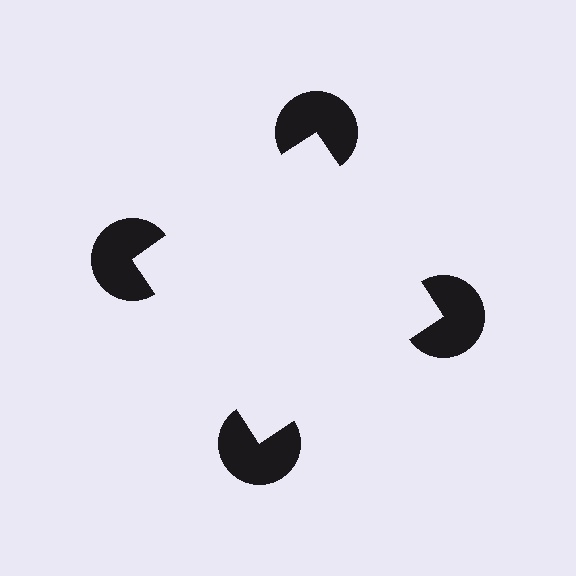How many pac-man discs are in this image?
There are 4 — one at each vertex of the illusory square.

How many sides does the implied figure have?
4 sides.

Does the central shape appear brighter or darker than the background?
It typically appears slightly brighter than the background, even though no actual brightness change is drawn.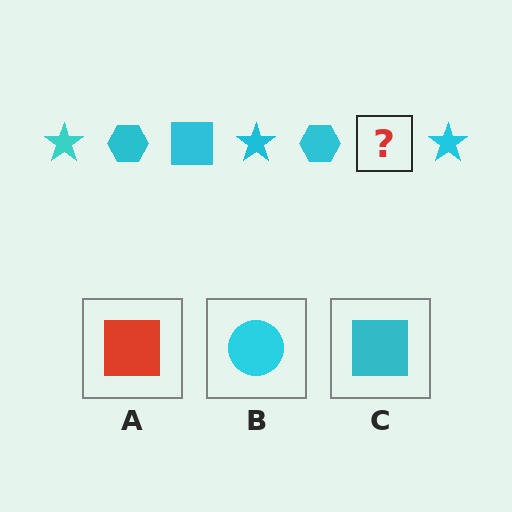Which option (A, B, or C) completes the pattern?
C.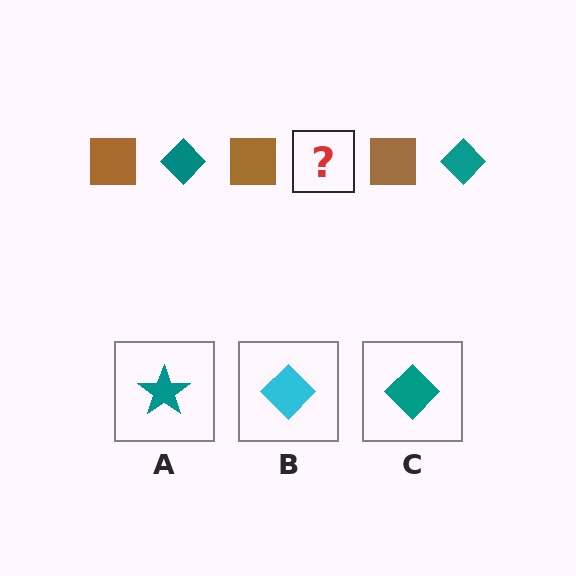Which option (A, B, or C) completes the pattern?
C.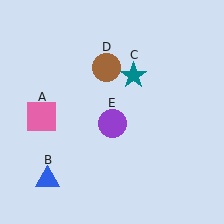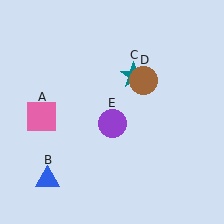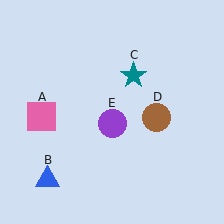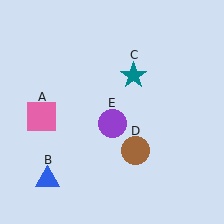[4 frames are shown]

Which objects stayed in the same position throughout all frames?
Pink square (object A) and blue triangle (object B) and teal star (object C) and purple circle (object E) remained stationary.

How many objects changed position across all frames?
1 object changed position: brown circle (object D).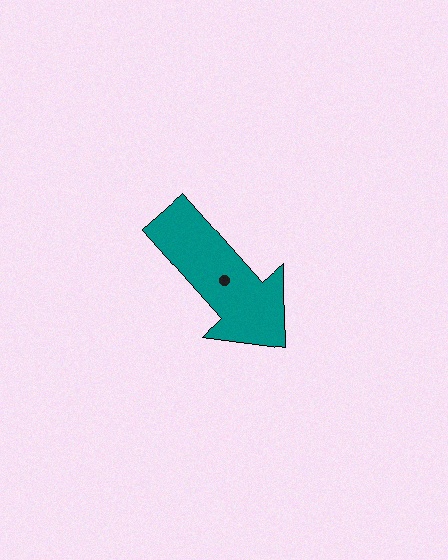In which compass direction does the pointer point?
Southeast.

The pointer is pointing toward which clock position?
Roughly 5 o'clock.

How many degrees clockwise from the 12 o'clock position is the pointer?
Approximately 138 degrees.